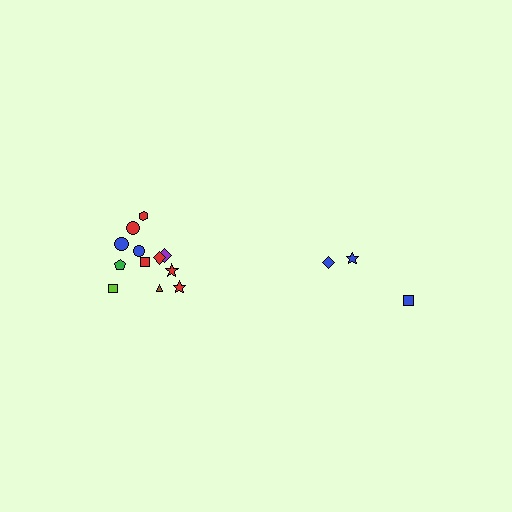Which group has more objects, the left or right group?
The left group.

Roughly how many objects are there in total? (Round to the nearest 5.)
Roughly 15 objects in total.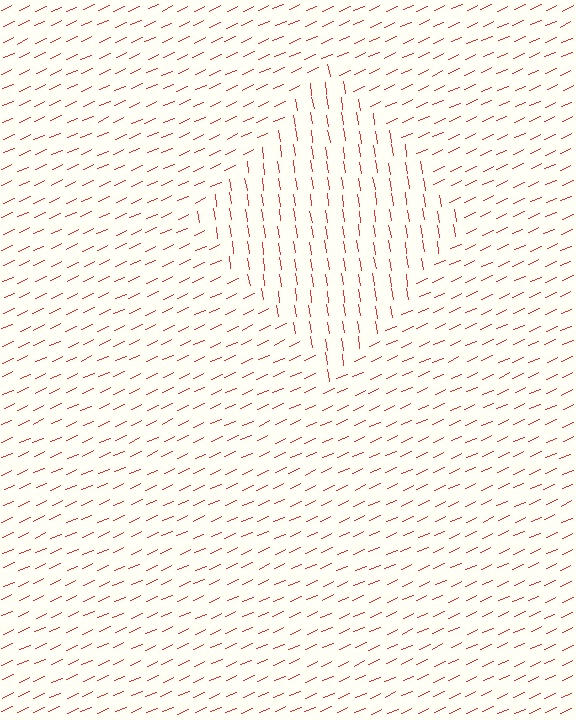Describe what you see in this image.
The image is filled with small red line segments. A diamond region in the image has lines oriented differently from the surrounding lines, creating a visible texture boundary.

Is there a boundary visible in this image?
Yes, there is a texture boundary formed by a change in line orientation.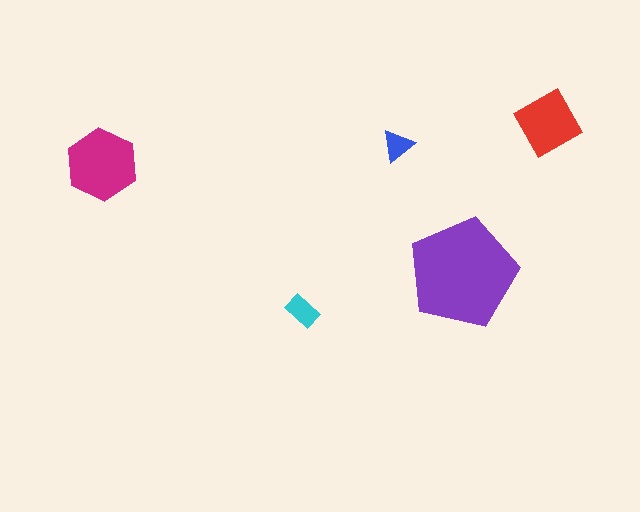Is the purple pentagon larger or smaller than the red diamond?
Larger.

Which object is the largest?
The purple pentagon.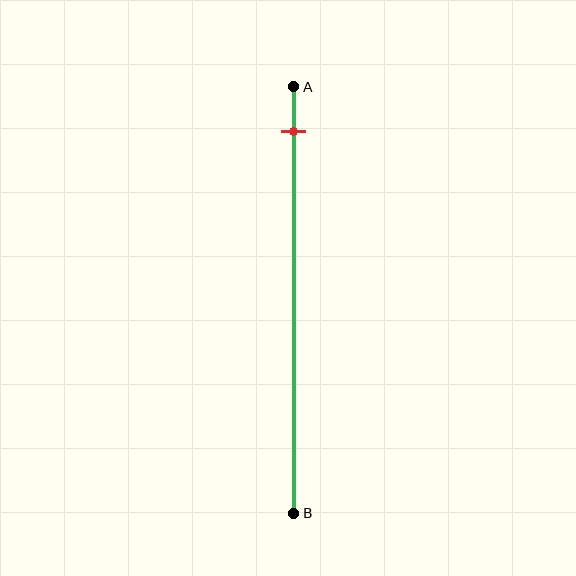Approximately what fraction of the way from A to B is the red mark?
The red mark is approximately 10% of the way from A to B.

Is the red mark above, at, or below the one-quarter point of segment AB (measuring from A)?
The red mark is above the one-quarter point of segment AB.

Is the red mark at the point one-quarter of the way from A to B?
No, the mark is at about 10% from A, not at the 25% one-quarter point.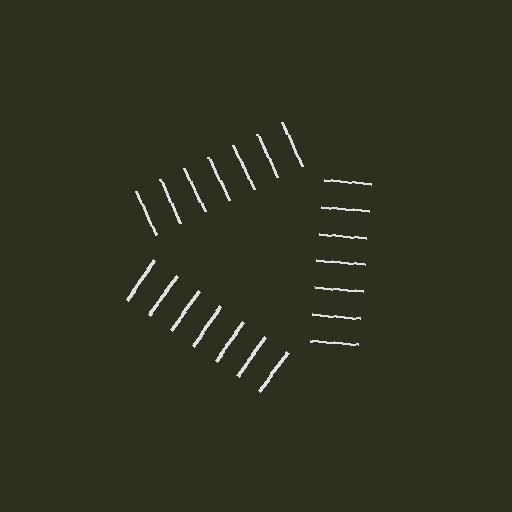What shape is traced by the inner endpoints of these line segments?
An illusory triangle — the line segments terminate on its edges but no continuous stroke is drawn.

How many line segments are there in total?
21 — 7 along each of the 3 edges.